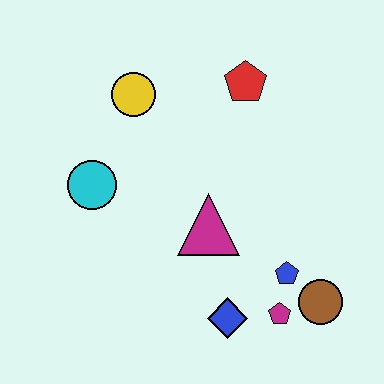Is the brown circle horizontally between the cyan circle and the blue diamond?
No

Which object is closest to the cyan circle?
The yellow circle is closest to the cyan circle.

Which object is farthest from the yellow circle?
The brown circle is farthest from the yellow circle.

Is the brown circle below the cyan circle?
Yes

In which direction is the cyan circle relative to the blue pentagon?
The cyan circle is to the left of the blue pentagon.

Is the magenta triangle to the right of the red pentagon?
No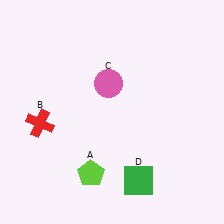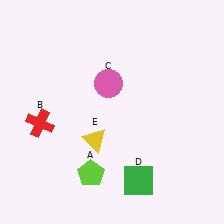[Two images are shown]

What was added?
A yellow triangle (E) was added in Image 2.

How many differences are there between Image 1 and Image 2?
There is 1 difference between the two images.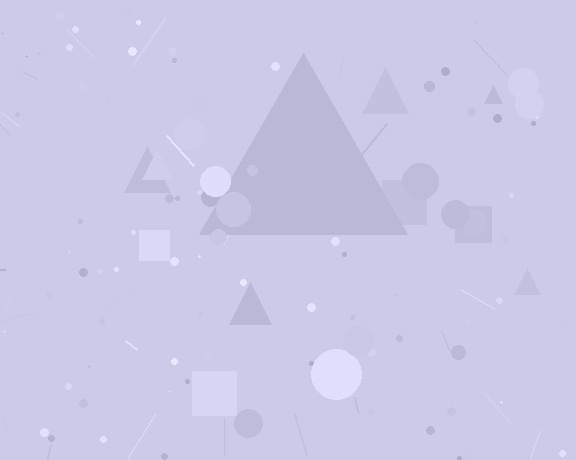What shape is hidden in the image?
A triangle is hidden in the image.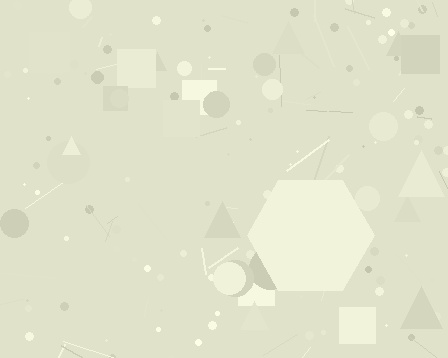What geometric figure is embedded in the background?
A hexagon is embedded in the background.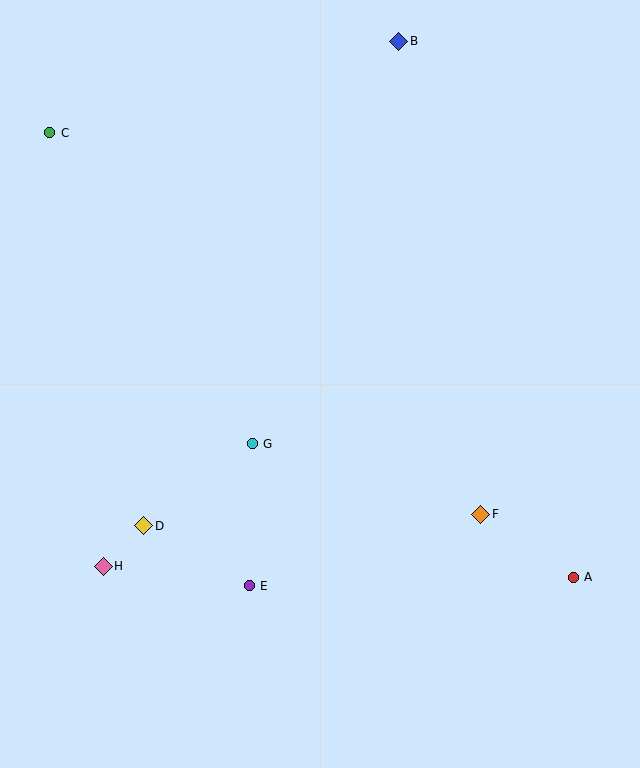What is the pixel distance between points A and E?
The distance between A and E is 324 pixels.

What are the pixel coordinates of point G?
Point G is at (252, 444).